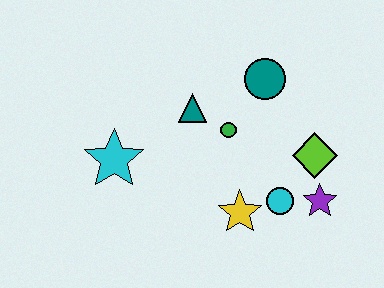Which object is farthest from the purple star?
The cyan star is farthest from the purple star.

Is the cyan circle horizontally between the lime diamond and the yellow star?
Yes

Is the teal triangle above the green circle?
Yes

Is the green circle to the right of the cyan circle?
No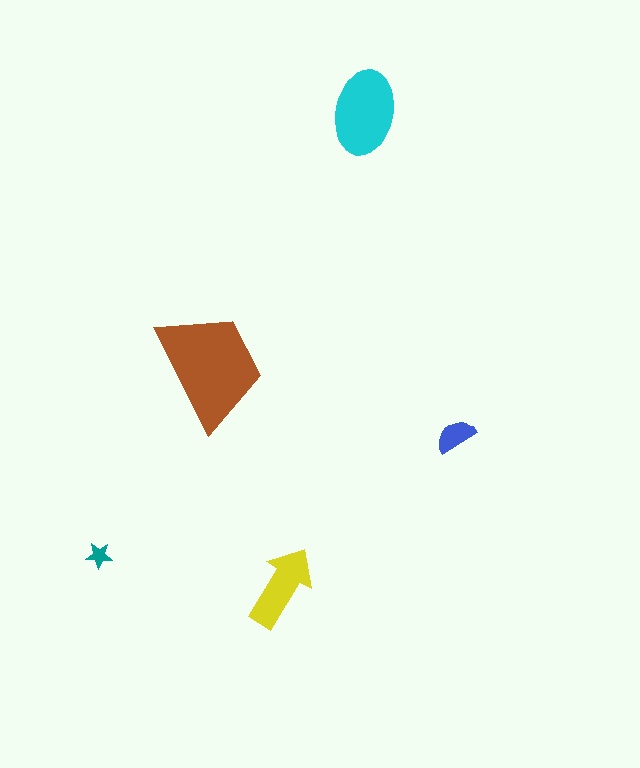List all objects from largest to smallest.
The brown trapezoid, the cyan ellipse, the yellow arrow, the blue semicircle, the teal star.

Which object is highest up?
The cyan ellipse is topmost.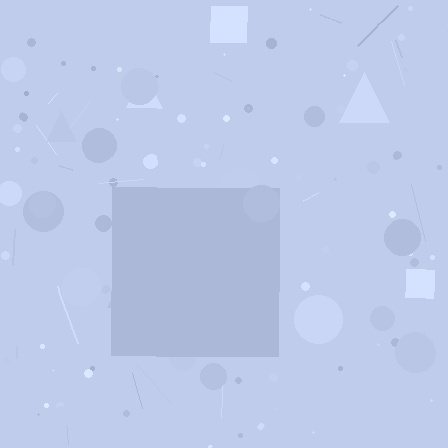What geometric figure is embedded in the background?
A square is embedded in the background.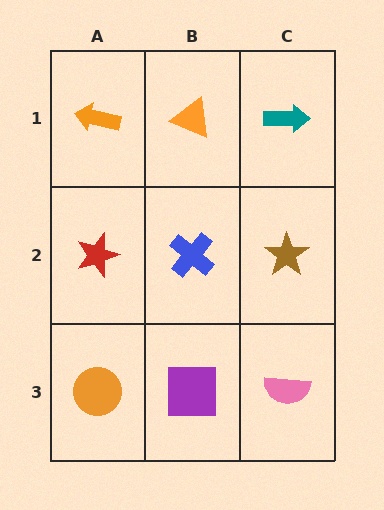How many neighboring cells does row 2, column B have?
4.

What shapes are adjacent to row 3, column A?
A red star (row 2, column A), a purple square (row 3, column B).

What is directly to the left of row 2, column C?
A blue cross.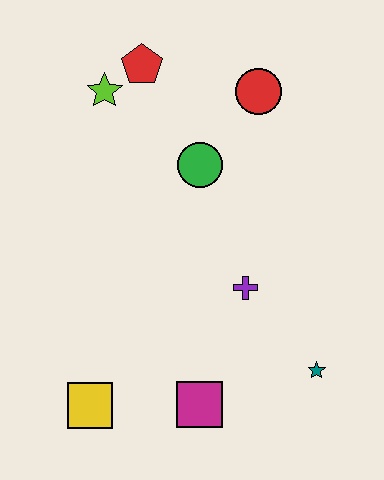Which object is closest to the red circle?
The green circle is closest to the red circle.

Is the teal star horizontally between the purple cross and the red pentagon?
No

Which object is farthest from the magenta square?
The red pentagon is farthest from the magenta square.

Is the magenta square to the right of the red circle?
No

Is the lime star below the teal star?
No